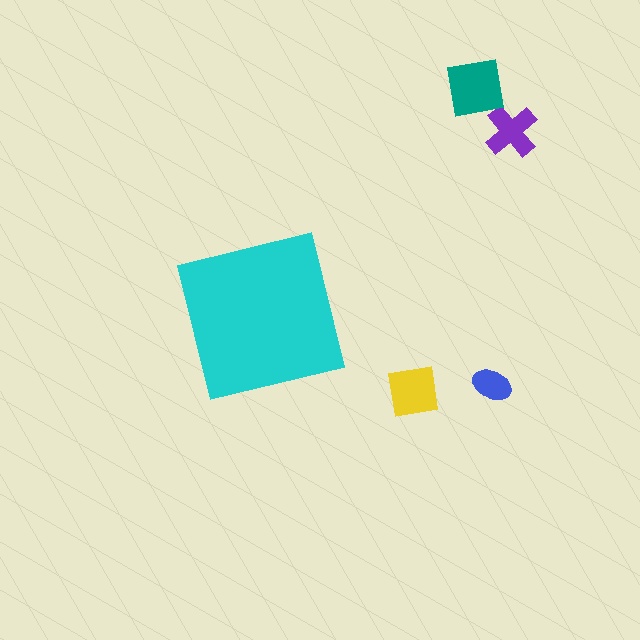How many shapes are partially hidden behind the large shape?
0 shapes are partially hidden.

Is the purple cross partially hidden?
No, the purple cross is fully visible.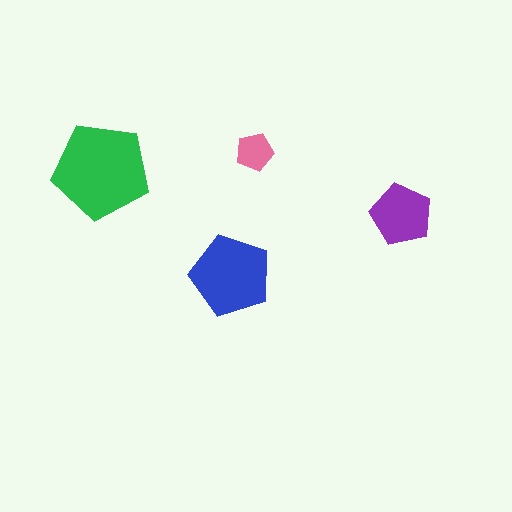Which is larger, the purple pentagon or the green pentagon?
The green one.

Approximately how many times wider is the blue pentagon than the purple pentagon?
About 1.5 times wider.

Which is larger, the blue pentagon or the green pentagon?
The green one.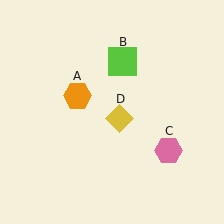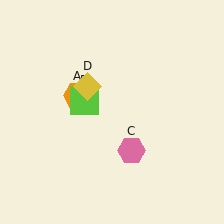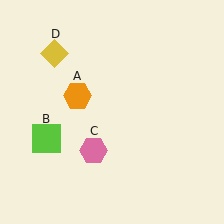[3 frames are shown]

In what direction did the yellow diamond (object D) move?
The yellow diamond (object D) moved up and to the left.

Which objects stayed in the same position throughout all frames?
Orange hexagon (object A) remained stationary.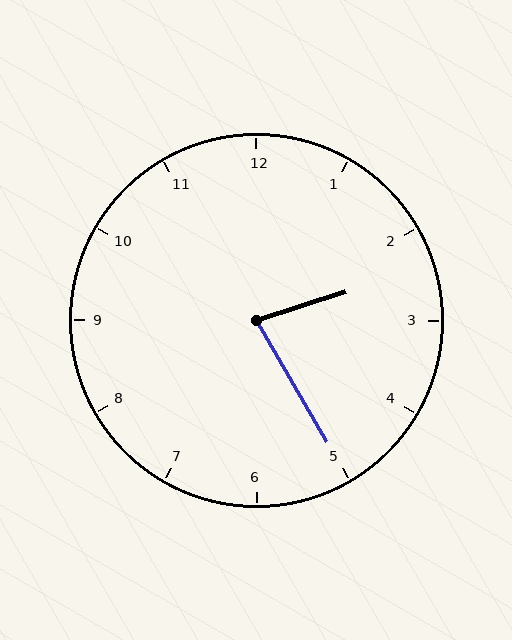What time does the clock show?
2:25.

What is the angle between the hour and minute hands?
Approximately 78 degrees.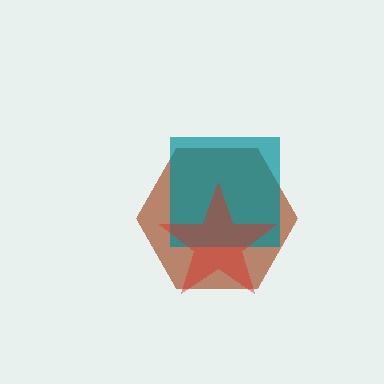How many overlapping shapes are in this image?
There are 3 overlapping shapes in the image.